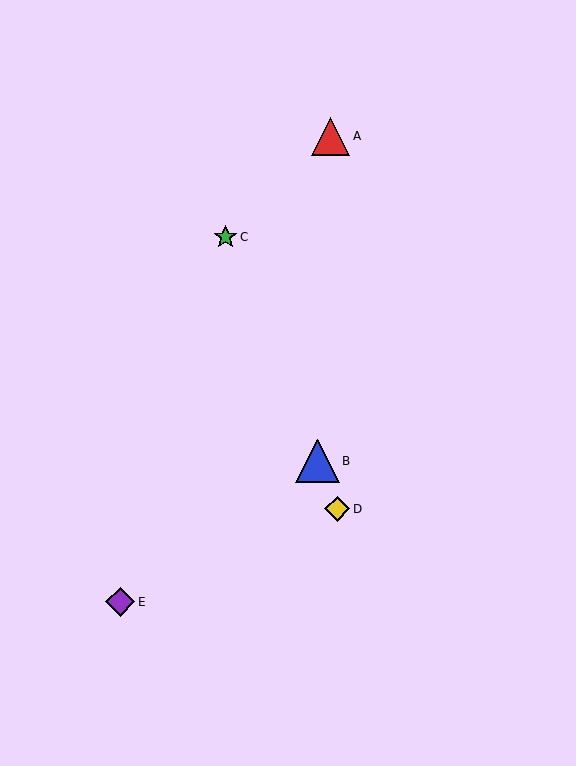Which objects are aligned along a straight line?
Objects B, C, D are aligned along a straight line.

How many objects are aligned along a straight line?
3 objects (B, C, D) are aligned along a straight line.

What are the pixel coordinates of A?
Object A is at (331, 136).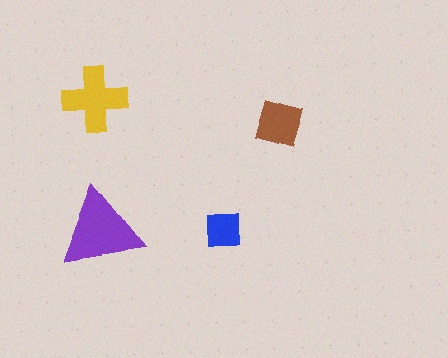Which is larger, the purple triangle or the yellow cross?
The purple triangle.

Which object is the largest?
The purple triangle.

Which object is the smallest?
The blue square.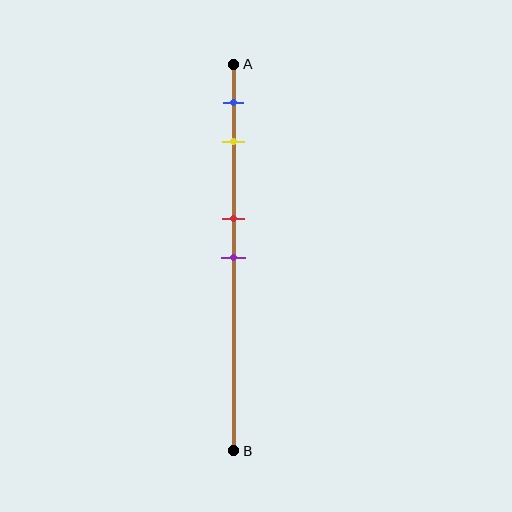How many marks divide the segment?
There are 4 marks dividing the segment.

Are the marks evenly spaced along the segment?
No, the marks are not evenly spaced.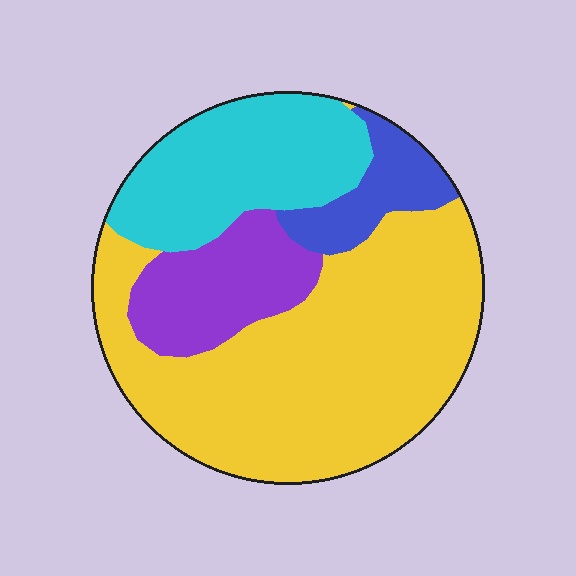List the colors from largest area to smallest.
From largest to smallest: yellow, cyan, purple, blue.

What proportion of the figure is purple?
Purple takes up about one eighth (1/8) of the figure.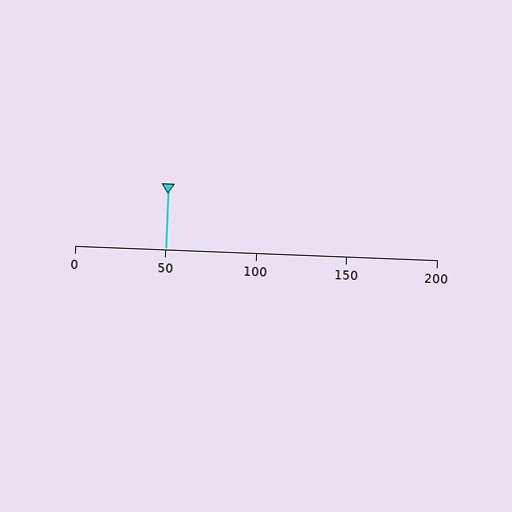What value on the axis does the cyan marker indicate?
The marker indicates approximately 50.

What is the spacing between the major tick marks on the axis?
The major ticks are spaced 50 apart.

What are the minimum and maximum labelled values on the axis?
The axis runs from 0 to 200.